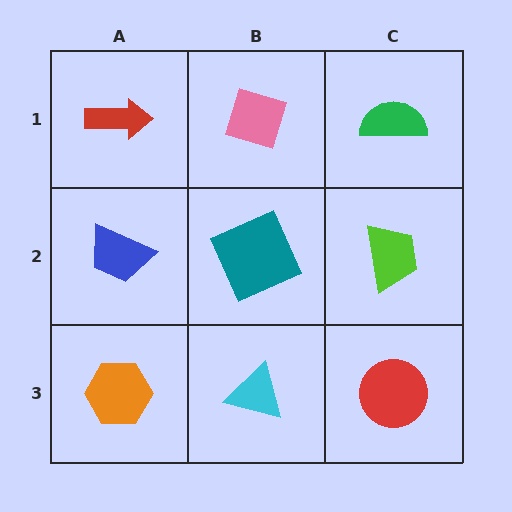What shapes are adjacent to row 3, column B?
A teal square (row 2, column B), an orange hexagon (row 3, column A), a red circle (row 3, column C).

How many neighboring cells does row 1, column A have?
2.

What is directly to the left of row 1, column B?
A red arrow.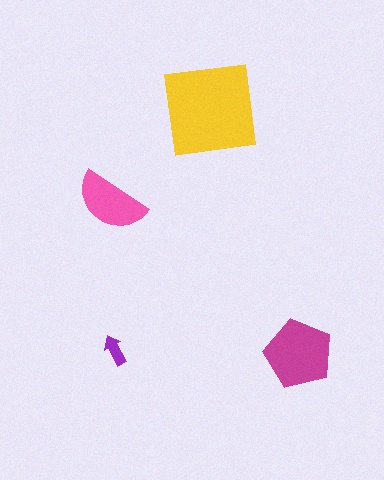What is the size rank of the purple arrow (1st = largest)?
4th.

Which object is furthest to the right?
The magenta pentagon is rightmost.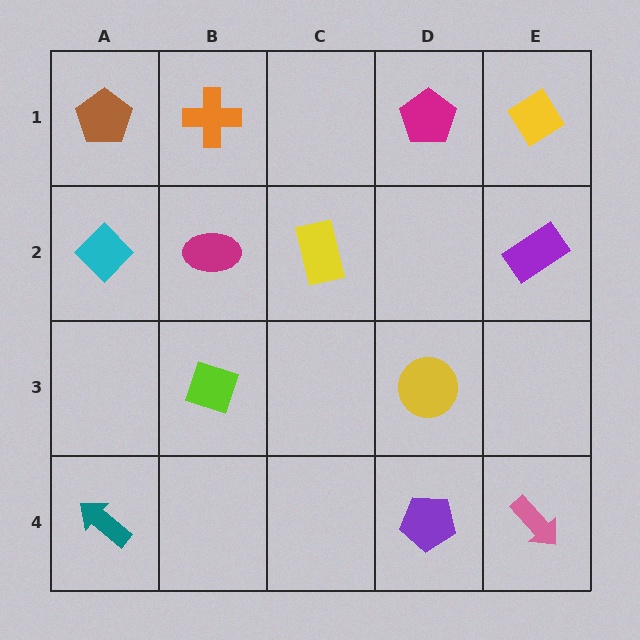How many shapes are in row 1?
4 shapes.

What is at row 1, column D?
A magenta pentagon.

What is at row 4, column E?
A pink arrow.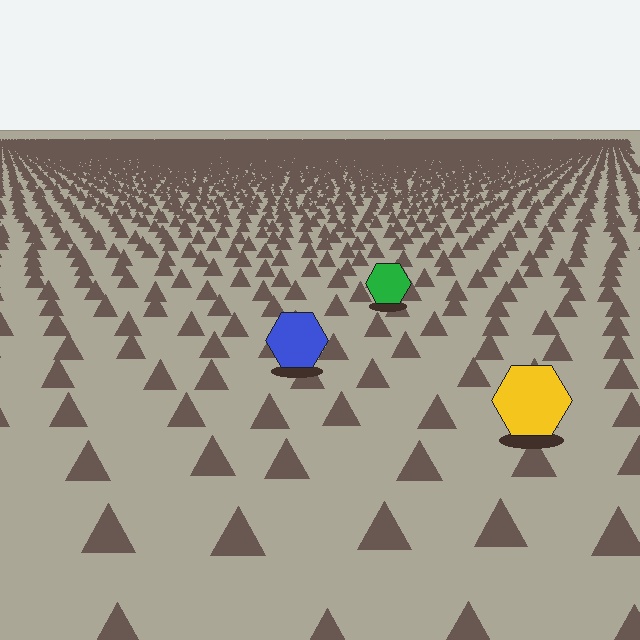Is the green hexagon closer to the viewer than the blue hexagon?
No. The blue hexagon is closer — you can tell from the texture gradient: the ground texture is coarser near it.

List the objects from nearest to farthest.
From nearest to farthest: the yellow hexagon, the blue hexagon, the green hexagon.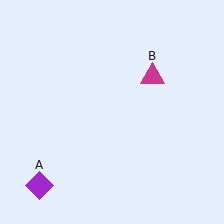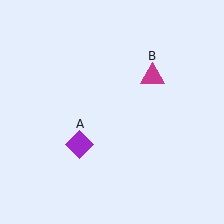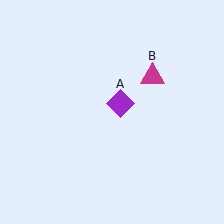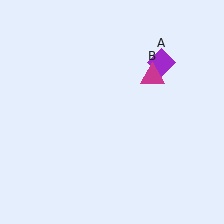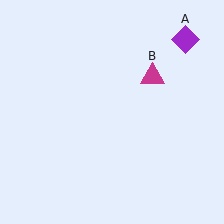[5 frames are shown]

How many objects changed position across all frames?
1 object changed position: purple diamond (object A).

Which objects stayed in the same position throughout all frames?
Magenta triangle (object B) remained stationary.